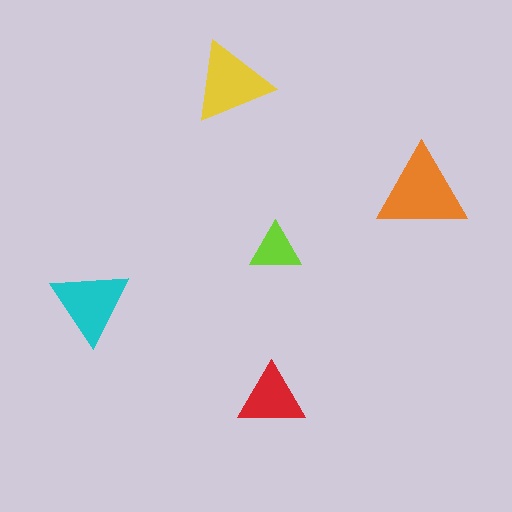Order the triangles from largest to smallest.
the orange one, the yellow one, the cyan one, the red one, the lime one.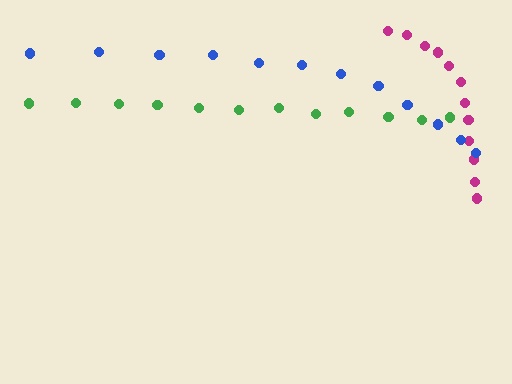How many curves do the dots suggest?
There are 3 distinct paths.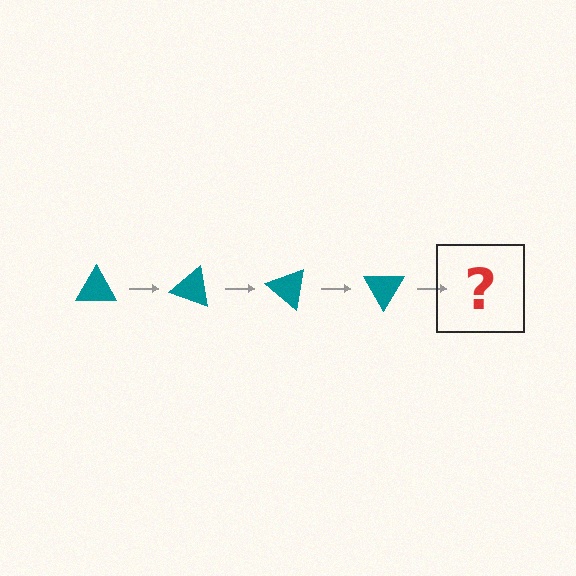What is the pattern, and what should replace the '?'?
The pattern is that the triangle rotates 20 degrees each step. The '?' should be a teal triangle rotated 80 degrees.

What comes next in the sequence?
The next element should be a teal triangle rotated 80 degrees.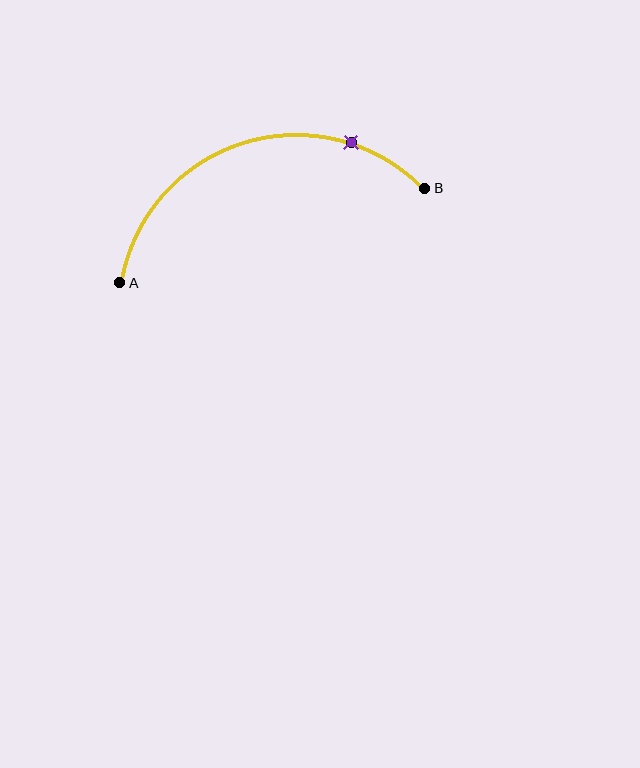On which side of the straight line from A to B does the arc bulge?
The arc bulges above the straight line connecting A and B.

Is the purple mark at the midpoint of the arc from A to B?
No. The purple mark lies on the arc but is closer to endpoint B. The arc midpoint would be at the point on the curve equidistant along the arc from both A and B.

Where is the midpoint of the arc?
The arc midpoint is the point on the curve farthest from the straight line joining A and B. It sits above that line.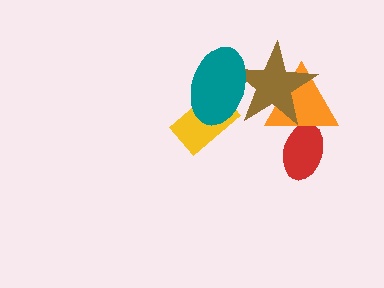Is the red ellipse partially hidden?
Yes, it is partially covered by another shape.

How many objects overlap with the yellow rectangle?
1 object overlaps with the yellow rectangle.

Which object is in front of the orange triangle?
The brown star is in front of the orange triangle.